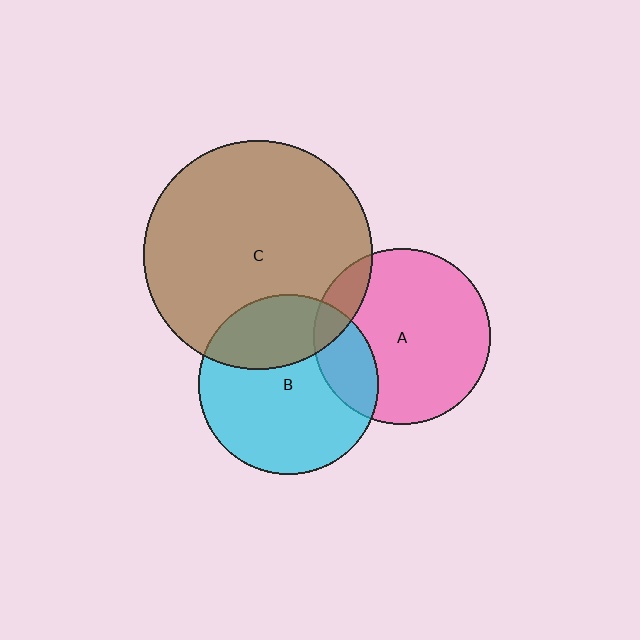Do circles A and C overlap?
Yes.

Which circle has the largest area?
Circle C (brown).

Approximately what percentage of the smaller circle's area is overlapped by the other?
Approximately 10%.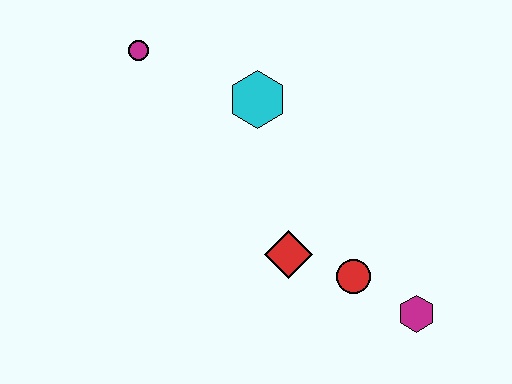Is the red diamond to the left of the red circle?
Yes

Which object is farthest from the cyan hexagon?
The magenta hexagon is farthest from the cyan hexagon.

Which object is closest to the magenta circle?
The cyan hexagon is closest to the magenta circle.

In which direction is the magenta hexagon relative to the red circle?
The magenta hexagon is to the right of the red circle.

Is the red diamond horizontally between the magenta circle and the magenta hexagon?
Yes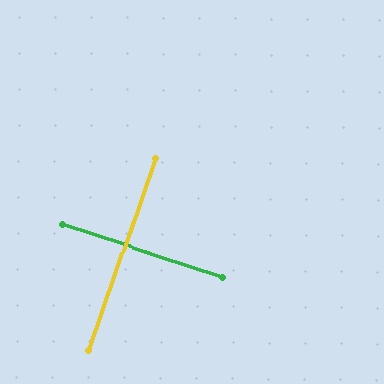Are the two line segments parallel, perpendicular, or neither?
Perpendicular — they meet at approximately 89°.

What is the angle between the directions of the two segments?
Approximately 89 degrees.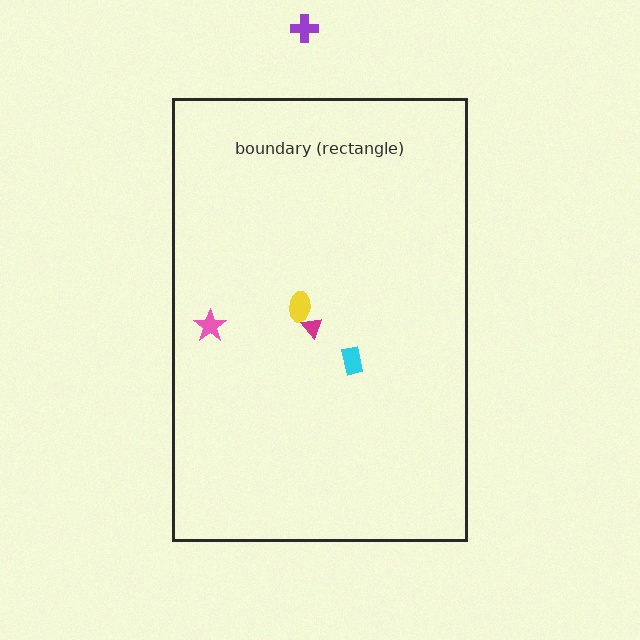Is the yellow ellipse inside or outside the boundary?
Inside.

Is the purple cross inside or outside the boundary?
Outside.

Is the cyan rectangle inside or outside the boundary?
Inside.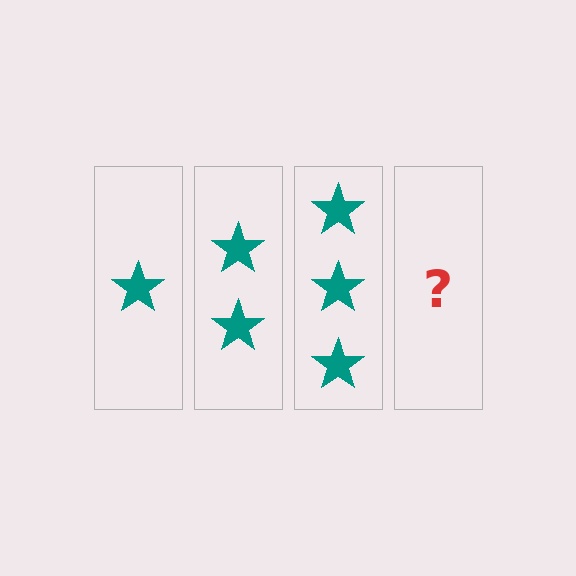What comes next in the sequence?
The next element should be 4 stars.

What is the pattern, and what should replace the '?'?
The pattern is that each step adds one more star. The '?' should be 4 stars.